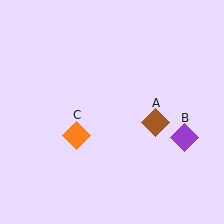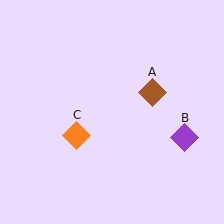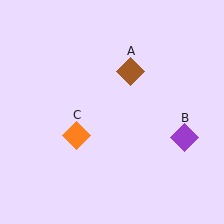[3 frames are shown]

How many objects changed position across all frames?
1 object changed position: brown diamond (object A).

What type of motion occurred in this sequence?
The brown diamond (object A) rotated counterclockwise around the center of the scene.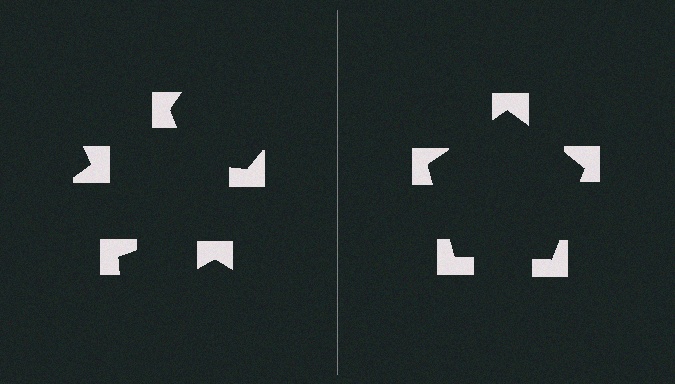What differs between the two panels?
The notched squares are positioned identically on both sides; only the wedge orientations differ. On the right they align to a pentagon; on the left they are misaligned.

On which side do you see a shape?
An illusory pentagon appears on the right side. On the left side the wedge cuts are rotated, so no coherent shape forms.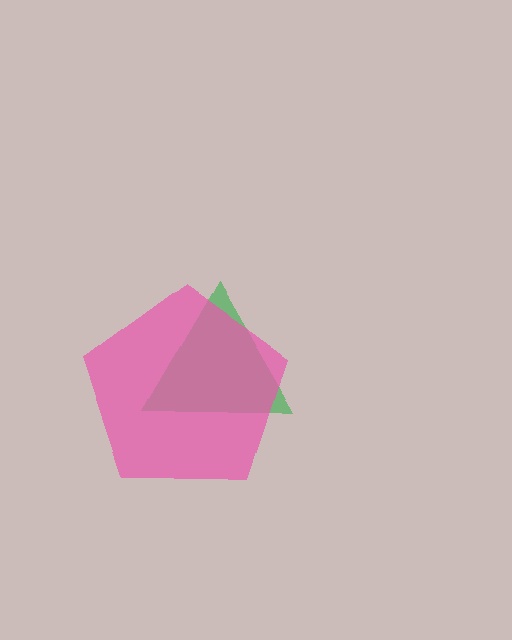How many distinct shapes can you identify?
There are 2 distinct shapes: a green triangle, a pink pentagon.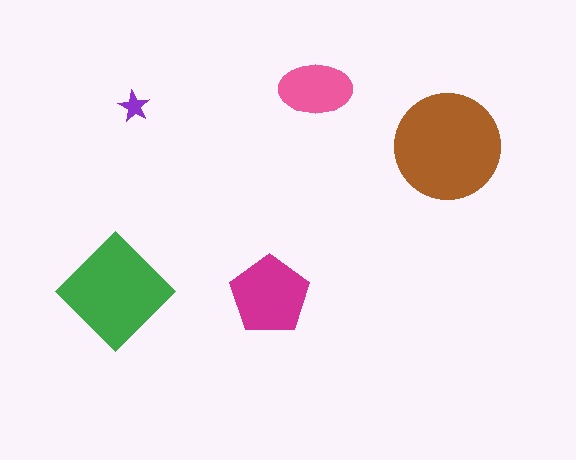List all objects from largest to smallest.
The brown circle, the green diamond, the magenta pentagon, the pink ellipse, the purple star.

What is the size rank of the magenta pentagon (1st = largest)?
3rd.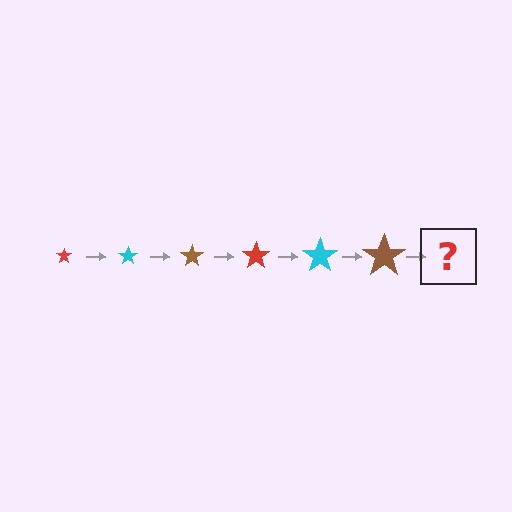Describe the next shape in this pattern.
It should be a red star, larger than the previous one.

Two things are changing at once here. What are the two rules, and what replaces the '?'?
The two rules are that the star grows larger each step and the color cycles through red, cyan, and brown. The '?' should be a red star, larger than the previous one.